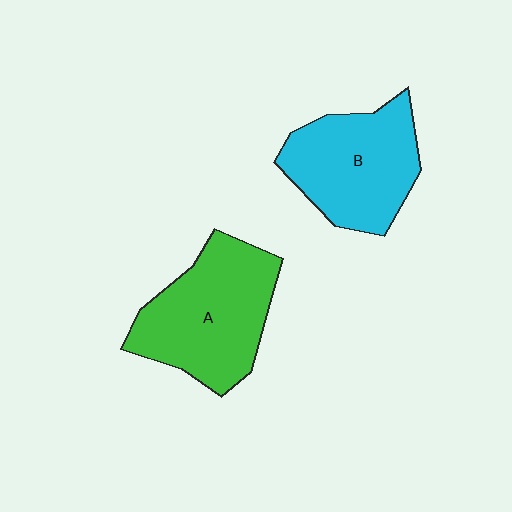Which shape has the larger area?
Shape A (green).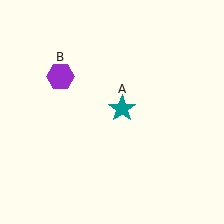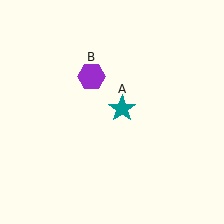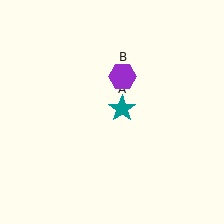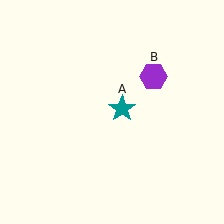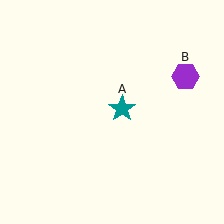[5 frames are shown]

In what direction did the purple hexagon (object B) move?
The purple hexagon (object B) moved right.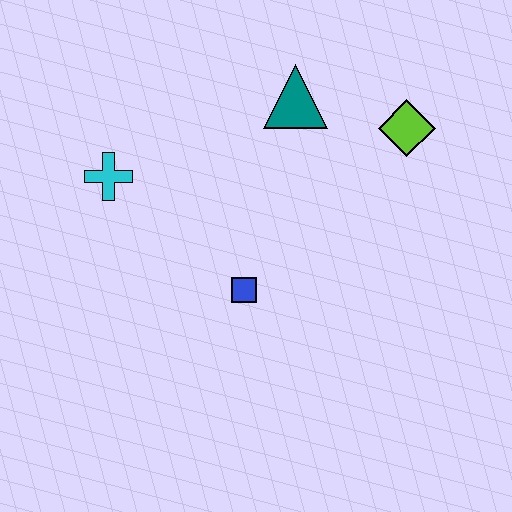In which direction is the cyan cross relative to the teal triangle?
The cyan cross is to the left of the teal triangle.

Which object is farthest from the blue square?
The lime diamond is farthest from the blue square.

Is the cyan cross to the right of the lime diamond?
No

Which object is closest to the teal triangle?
The lime diamond is closest to the teal triangle.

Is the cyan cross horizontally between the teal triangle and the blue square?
No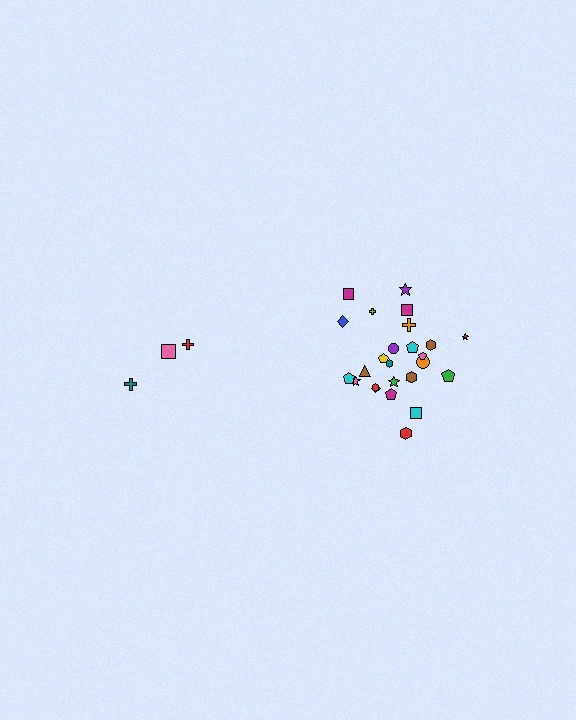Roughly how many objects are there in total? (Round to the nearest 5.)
Roughly 30 objects in total.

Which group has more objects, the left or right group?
The right group.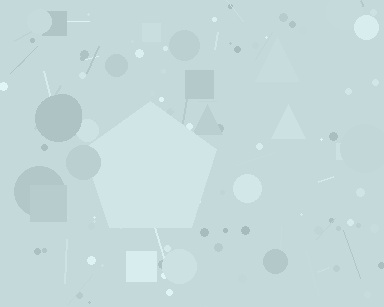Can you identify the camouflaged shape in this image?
The camouflaged shape is a pentagon.